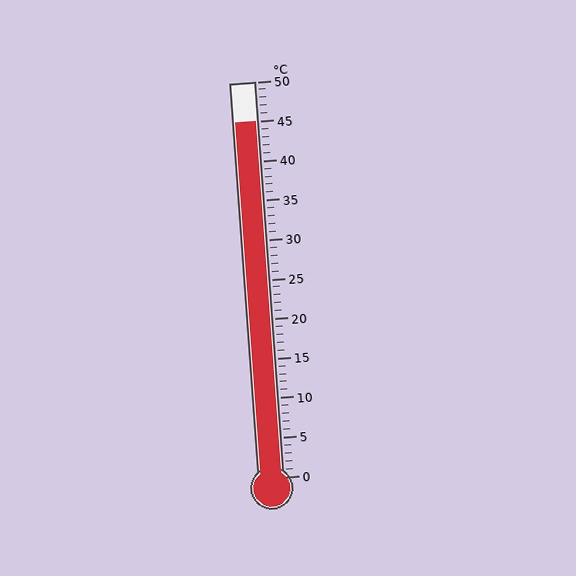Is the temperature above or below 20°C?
The temperature is above 20°C.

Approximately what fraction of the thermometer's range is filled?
The thermometer is filled to approximately 90% of its range.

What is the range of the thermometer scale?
The thermometer scale ranges from 0°C to 50°C.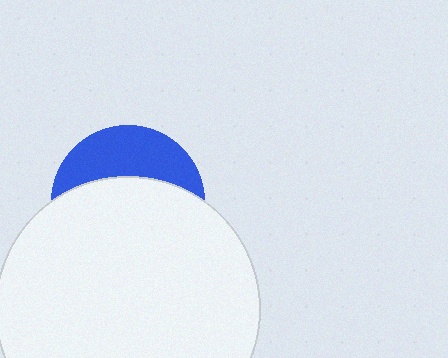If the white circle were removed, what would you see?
You would see the complete blue circle.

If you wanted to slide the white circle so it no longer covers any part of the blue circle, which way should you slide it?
Slide it down — that is the most direct way to separate the two shapes.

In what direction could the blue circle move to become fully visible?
The blue circle could move up. That would shift it out from behind the white circle entirely.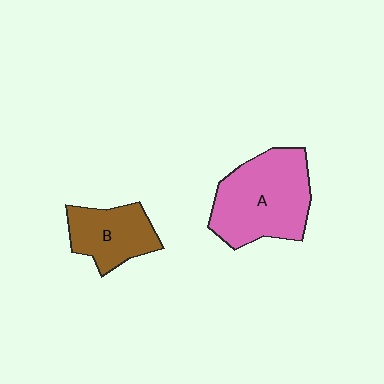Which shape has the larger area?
Shape A (pink).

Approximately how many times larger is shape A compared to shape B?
Approximately 1.7 times.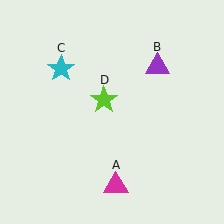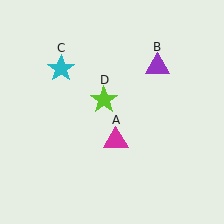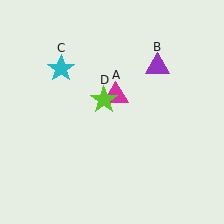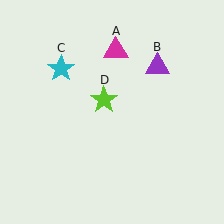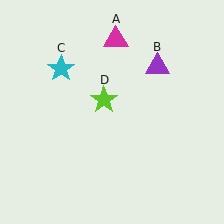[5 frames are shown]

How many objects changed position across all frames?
1 object changed position: magenta triangle (object A).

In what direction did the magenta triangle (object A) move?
The magenta triangle (object A) moved up.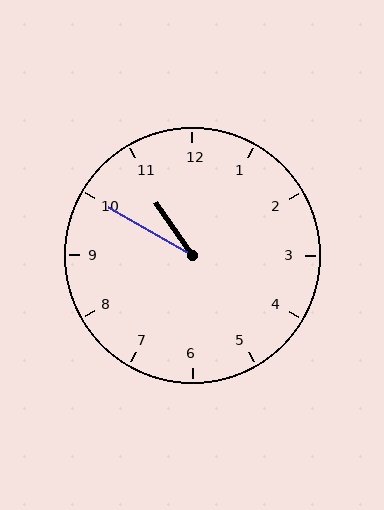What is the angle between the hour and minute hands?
Approximately 25 degrees.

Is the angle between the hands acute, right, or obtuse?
It is acute.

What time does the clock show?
10:50.